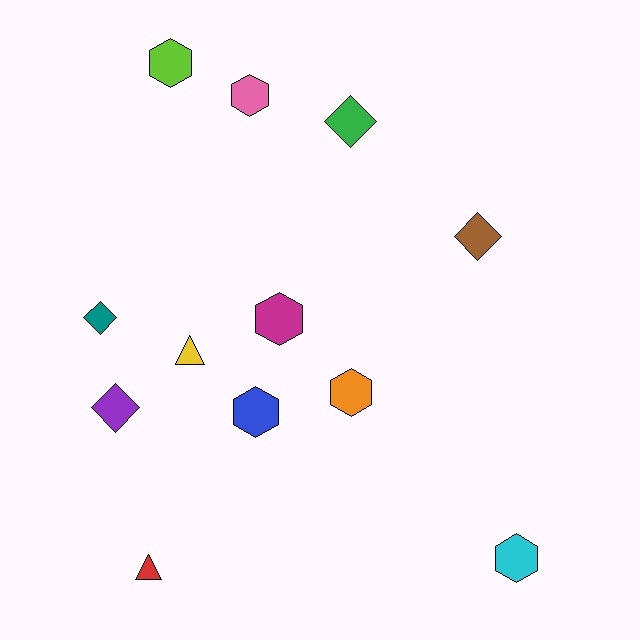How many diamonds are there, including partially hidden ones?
There are 4 diamonds.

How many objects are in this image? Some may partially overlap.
There are 12 objects.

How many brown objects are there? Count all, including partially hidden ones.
There is 1 brown object.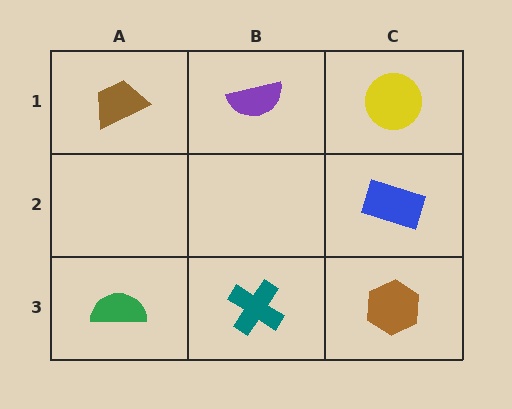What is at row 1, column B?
A purple semicircle.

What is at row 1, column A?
A brown trapezoid.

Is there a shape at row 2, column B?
No, that cell is empty.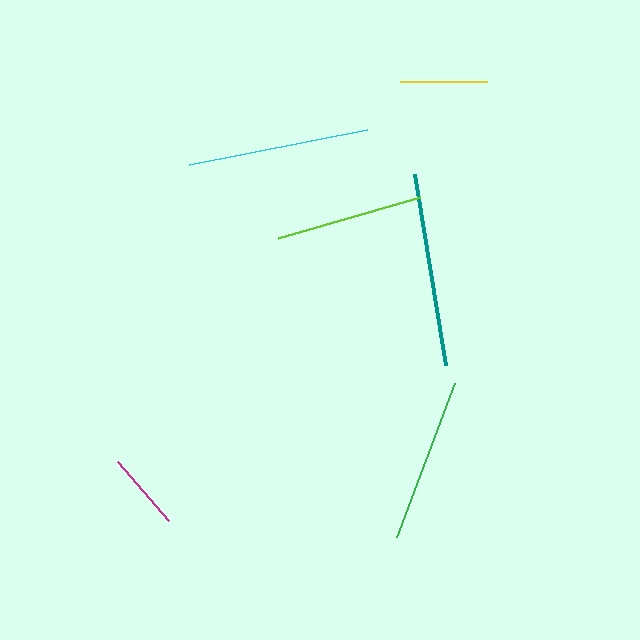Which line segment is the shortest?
The magenta line is the shortest at approximately 78 pixels.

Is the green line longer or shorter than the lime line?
The green line is longer than the lime line.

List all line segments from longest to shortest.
From longest to shortest: teal, cyan, green, lime, yellow, magenta.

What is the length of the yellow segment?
The yellow segment is approximately 86 pixels long.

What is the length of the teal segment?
The teal segment is approximately 193 pixels long.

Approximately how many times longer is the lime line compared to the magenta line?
The lime line is approximately 1.9 times the length of the magenta line.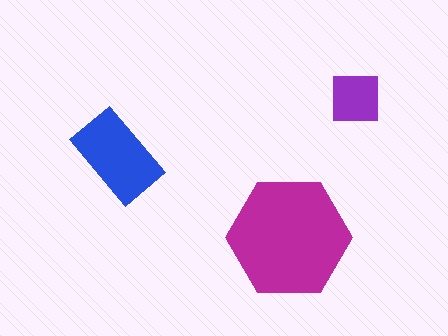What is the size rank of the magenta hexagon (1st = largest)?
1st.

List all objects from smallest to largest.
The purple square, the blue rectangle, the magenta hexagon.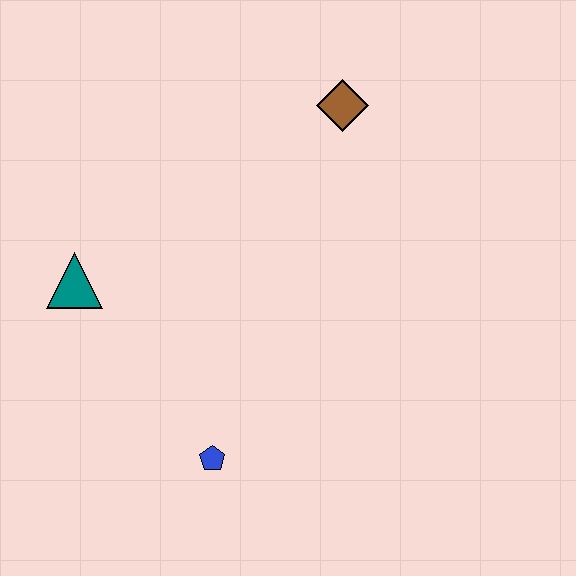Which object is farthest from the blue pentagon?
The brown diamond is farthest from the blue pentagon.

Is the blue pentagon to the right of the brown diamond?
No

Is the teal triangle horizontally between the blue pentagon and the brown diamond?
No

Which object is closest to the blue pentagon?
The teal triangle is closest to the blue pentagon.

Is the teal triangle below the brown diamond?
Yes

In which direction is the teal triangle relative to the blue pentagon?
The teal triangle is above the blue pentagon.